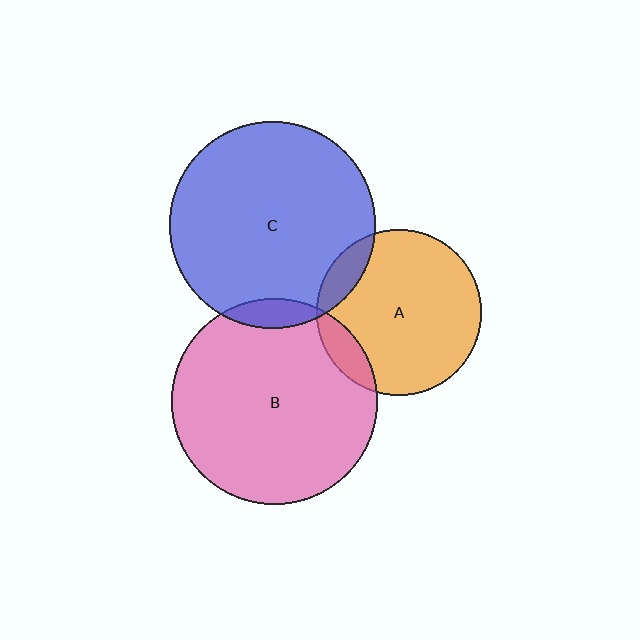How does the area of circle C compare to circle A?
Approximately 1.6 times.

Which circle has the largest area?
Circle C (blue).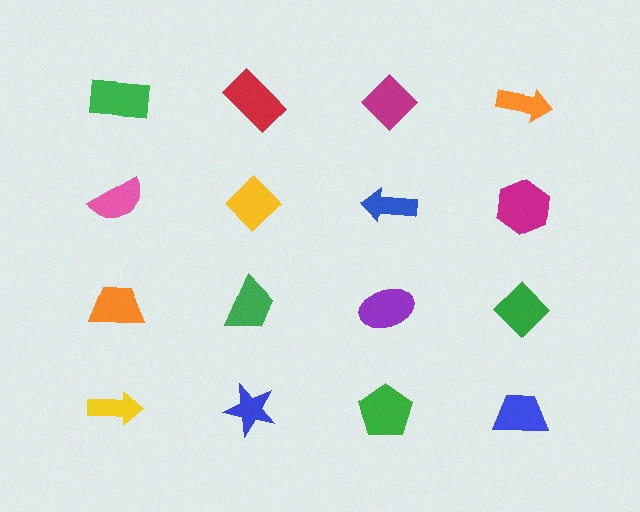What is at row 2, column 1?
A pink semicircle.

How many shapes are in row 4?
4 shapes.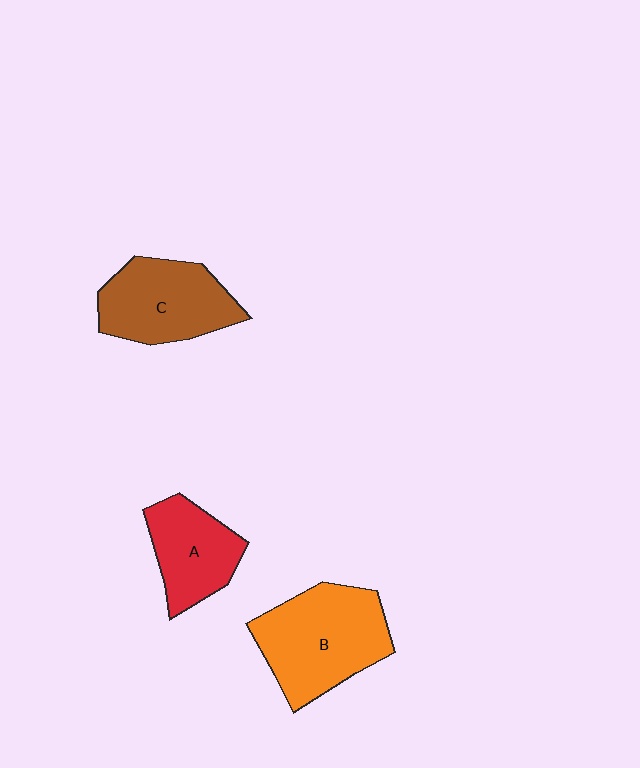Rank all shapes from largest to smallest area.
From largest to smallest: B (orange), C (brown), A (red).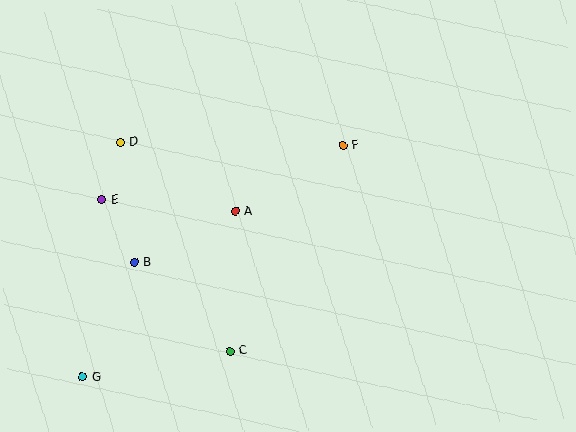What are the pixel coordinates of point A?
Point A is at (235, 211).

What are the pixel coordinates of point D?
Point D is at (120, 142).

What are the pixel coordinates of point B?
Point B is at (134, 262).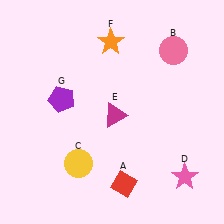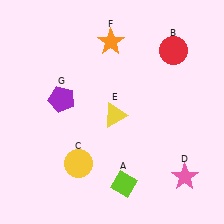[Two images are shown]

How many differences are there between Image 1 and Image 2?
There are 3 differences between the two images.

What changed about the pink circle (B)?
In Image 1, B is pink. In Image 2, it changed to red.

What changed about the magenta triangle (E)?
In Image 1, E is magenta. In Image 2, it changed to yellow.